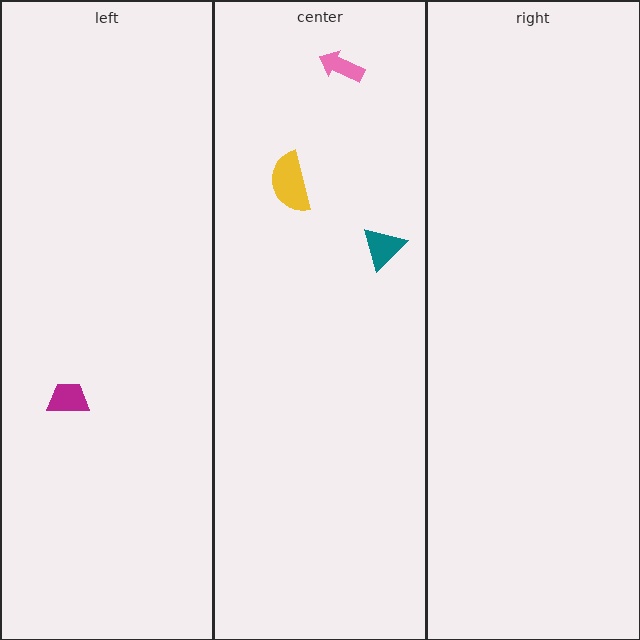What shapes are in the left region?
The magenta trapezoid.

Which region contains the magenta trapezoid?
The left region.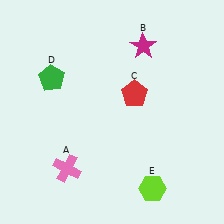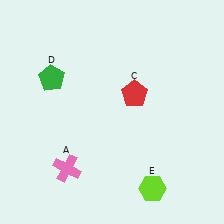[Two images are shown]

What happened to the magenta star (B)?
The magenta star (B) was removed in Image 2. It was in the top-right area of Image 1.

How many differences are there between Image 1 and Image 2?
There is 1 difference between the two images.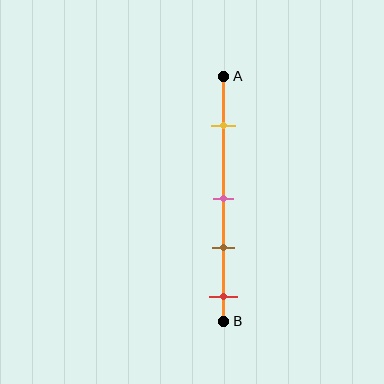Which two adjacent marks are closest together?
The pink and brown marks are the closest adjacent pair.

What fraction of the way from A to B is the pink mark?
The pink mark is approximately 50% (0.5) of the way from A to B.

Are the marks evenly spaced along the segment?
No, the marks are not evenly spaced.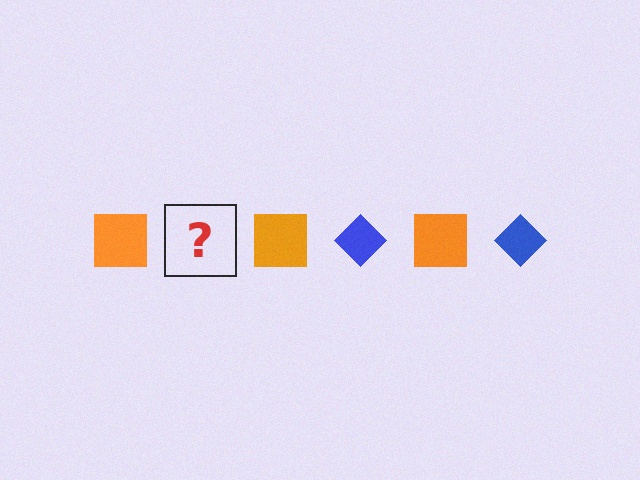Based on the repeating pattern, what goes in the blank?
The blank should be a blue diamond.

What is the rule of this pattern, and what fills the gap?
The rule is that the pattern alternates between orange square and blue diamond. The gap should be filled with a blue diamond.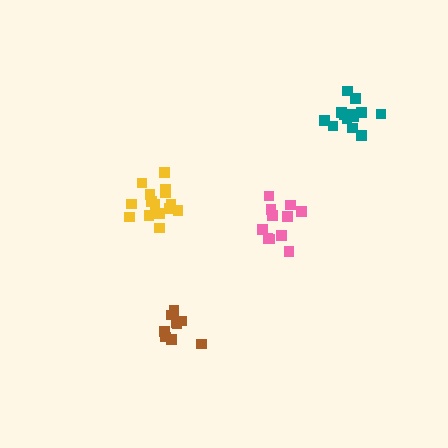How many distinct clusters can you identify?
There are 4 distinct clusters.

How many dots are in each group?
Group 1: 9 dots, Group 2: 11 dots, Group 3: 14 dots, Group 4: 15 dots (49 total).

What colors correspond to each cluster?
The clusters are colored: brown, pink, teal, yellow.